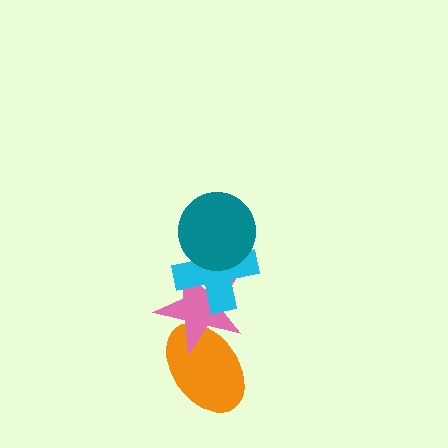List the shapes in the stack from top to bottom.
From top to bottom: the teal circle, the cyan cross, the pink star, the orange ellipse.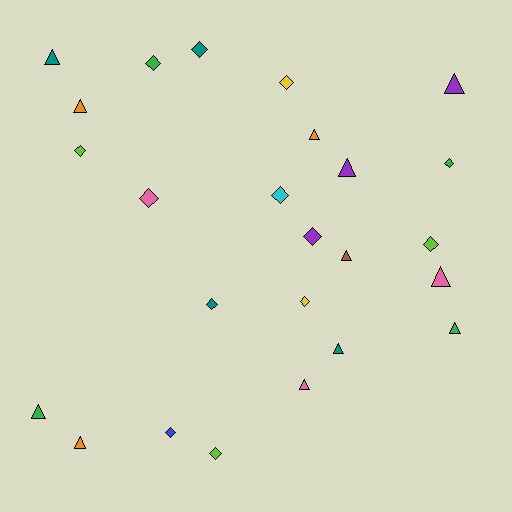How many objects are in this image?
There are 25 objects.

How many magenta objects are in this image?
There are no magenta objects.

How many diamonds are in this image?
There are 13 diamonds.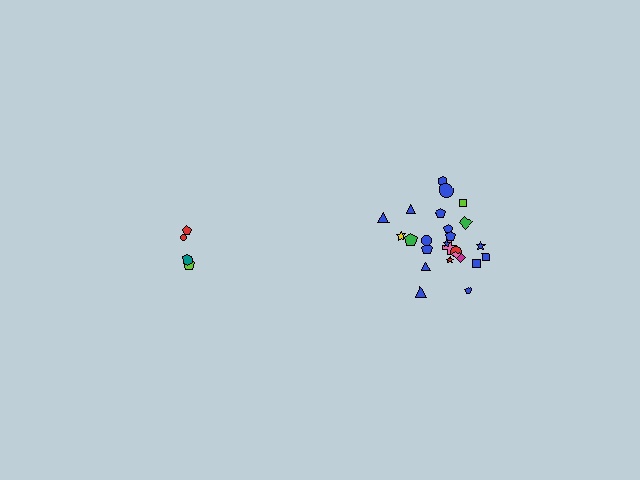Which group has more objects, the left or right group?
The right group.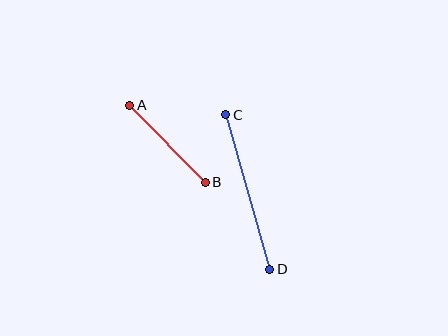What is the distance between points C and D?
The distance is approximately 161 pixels.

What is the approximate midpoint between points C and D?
The midpoint is at approximately (248, 192) pixels.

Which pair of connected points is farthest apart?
Points C and D are farthest apart.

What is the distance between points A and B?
The distance is approximately 108 pixels.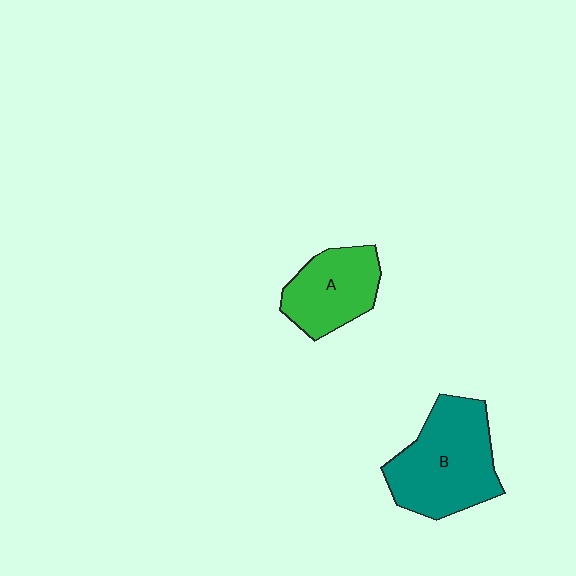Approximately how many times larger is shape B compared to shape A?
Approximately 1.5 times.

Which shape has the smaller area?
Shape A (green).